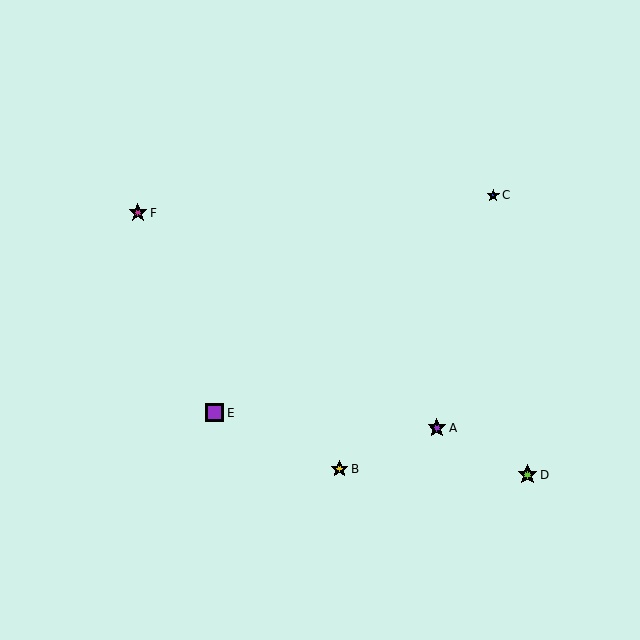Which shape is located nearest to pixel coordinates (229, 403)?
The purple square (labeled E) at (215, 413) is nearest to that location.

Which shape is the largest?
The lime star (labeled D) is the largest.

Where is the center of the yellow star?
The center of the yellow star is at (340, 469).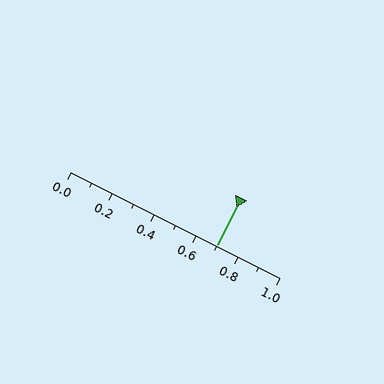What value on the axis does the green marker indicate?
The marker indicates approximately 0.7.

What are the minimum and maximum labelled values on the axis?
The axis runs from 0.0 to 1.0.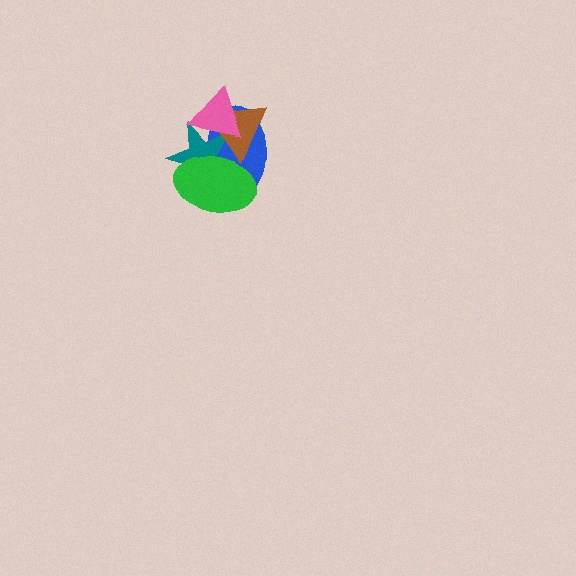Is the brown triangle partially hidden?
Yes, it is partially covered by another shape.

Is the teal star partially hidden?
Yes, it is partially covered by another shape.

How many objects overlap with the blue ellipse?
4 objects overlap with the blue ellipse.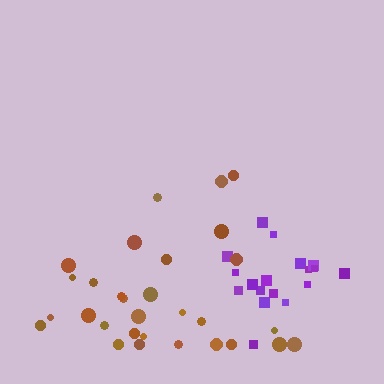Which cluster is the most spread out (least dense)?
Brown.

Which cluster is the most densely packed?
Purple.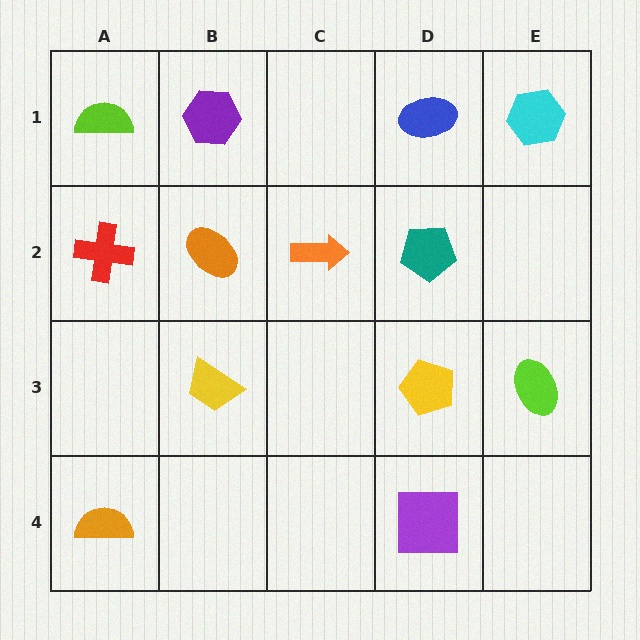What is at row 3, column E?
A lime ellipse.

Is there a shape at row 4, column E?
No, that cell is empty.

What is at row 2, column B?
An orange ellipse.